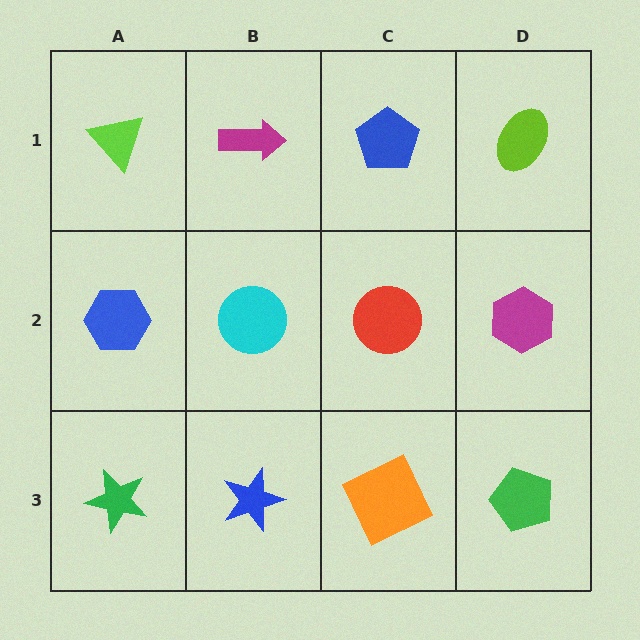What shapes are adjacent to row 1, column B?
A cyan circle (row 2, column B), a lime triangle (row 1, column A), a blue pentagon (row 1, column C).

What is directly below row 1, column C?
A red circle.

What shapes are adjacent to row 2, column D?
A lime ellipse (row 1, column D), a green pentagon (row 3, column D), a red circle (row 2, column C).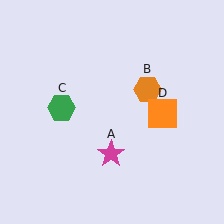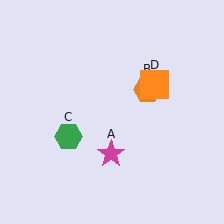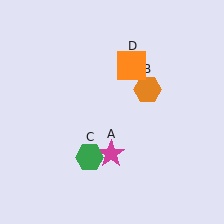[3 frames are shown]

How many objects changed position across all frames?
2 objects changed position: green hexagon (object C), orange square (object D).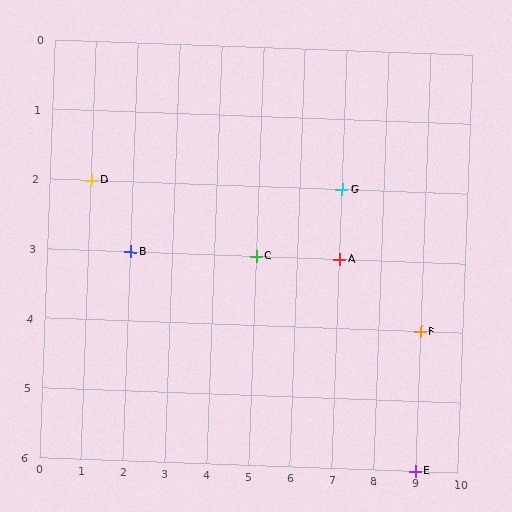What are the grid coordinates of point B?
Point B is at grid coordinates (2, 3).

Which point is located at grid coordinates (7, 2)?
Point G is at (7, 2).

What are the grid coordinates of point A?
Point A is at grid coordinates (7, 3).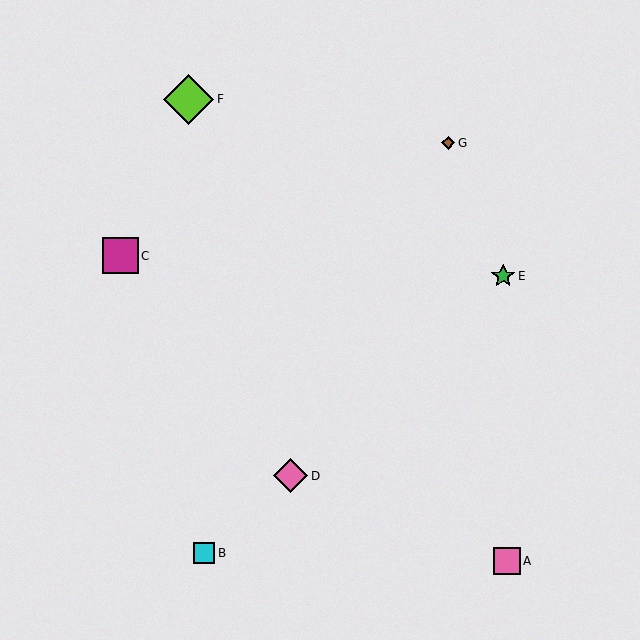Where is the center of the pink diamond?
The center of the pink diamond is at (290, 476).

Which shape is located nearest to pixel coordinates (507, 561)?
The pink square (labeled A) at (507, 561) is nearest to that location.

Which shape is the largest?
The lime diamond (labeled F) is the largest.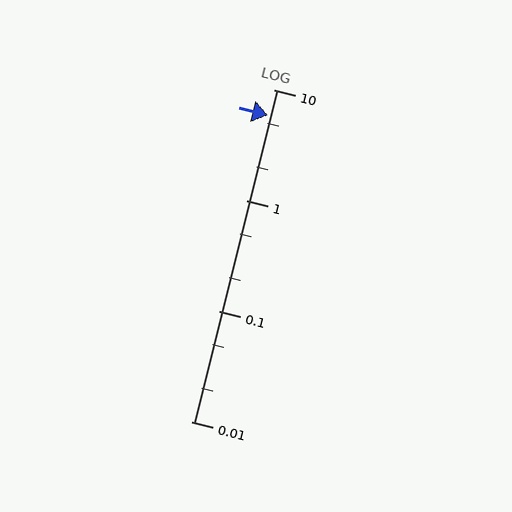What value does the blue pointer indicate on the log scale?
The pointer indicates approximately 5.9.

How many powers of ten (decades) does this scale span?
The scale spans 3 decades, from 0.01 to 10.